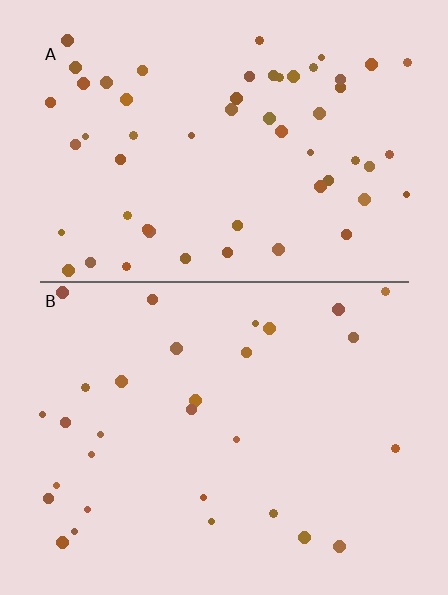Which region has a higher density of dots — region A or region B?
A (the top).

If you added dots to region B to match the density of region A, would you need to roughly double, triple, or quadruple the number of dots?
Approximately double.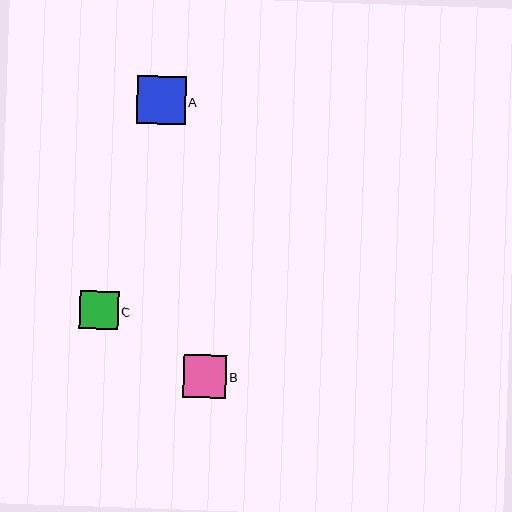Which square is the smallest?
Square C is the smallest with a size of approximately 38 pixels.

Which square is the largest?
Square A is the largest with a size of approximately 49 pixels.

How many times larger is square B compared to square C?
Square B is approximately 1.1 times the size of square C.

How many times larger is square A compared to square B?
Square A is approximately 1.1 times the size of square B.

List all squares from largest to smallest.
From largest to smallest: A, B, C.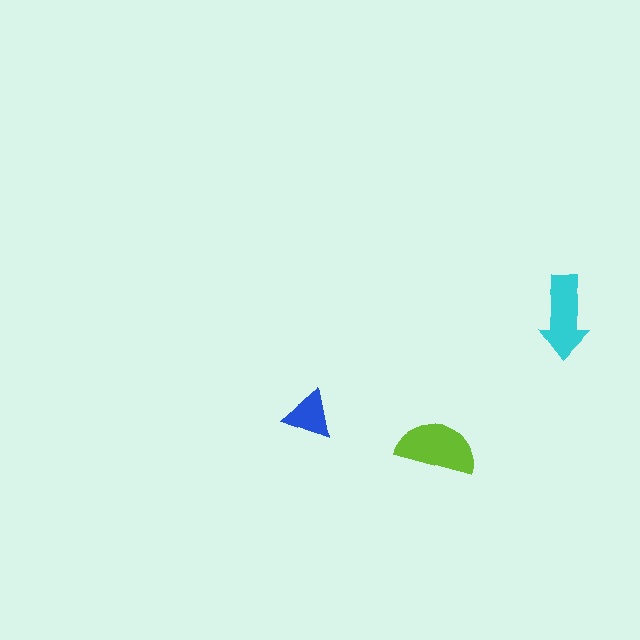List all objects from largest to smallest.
The lime semicircle, the cyan arrow, the blue triangle.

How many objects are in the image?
There are 3 objects in the image.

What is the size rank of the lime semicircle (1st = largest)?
1st.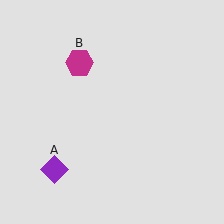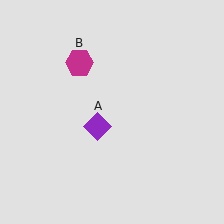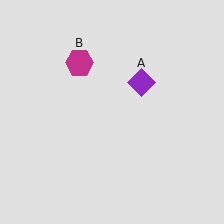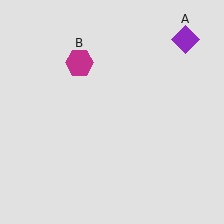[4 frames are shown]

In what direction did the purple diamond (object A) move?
The purple diamond (object A) moved up and to the right.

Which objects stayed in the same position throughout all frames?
Magenta hexagon (object B) remained stationary.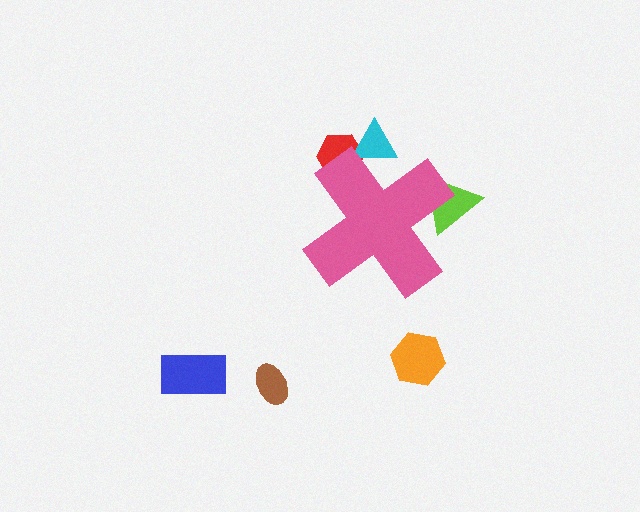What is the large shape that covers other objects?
A pink cross.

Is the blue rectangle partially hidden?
No, the blue rectangle is fully visible.